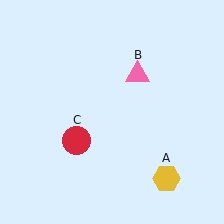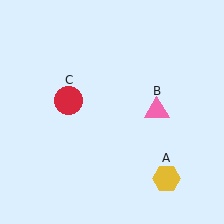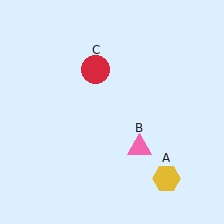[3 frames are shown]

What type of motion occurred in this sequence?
The pink triangle (object B), red circle (object C) rotated clockwise around the center of the scene.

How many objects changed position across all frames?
2 objects changed position: pink triangle (object B), red circle (object C).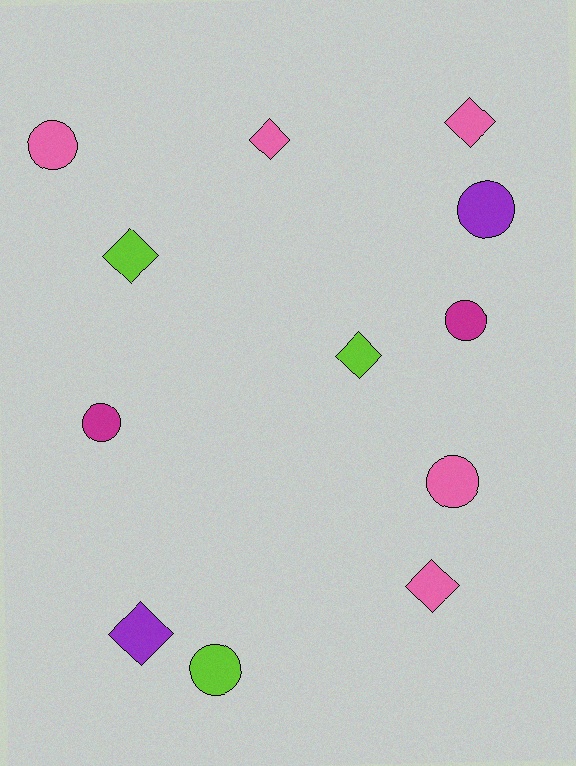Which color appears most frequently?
Pink, with 5 objects.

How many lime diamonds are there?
There are 2 lime diamonds.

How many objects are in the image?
There are 12 objects.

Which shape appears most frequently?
Circle, with 6 objects.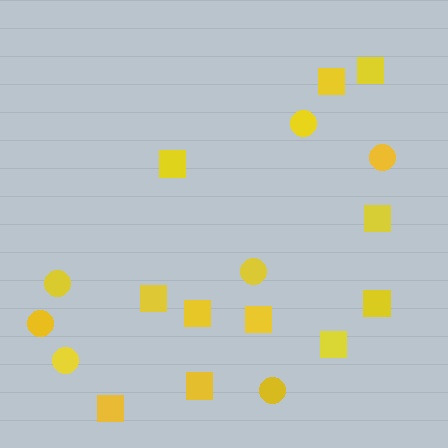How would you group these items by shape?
There are 2 groups: one group of squares (11) and one group of circles (7).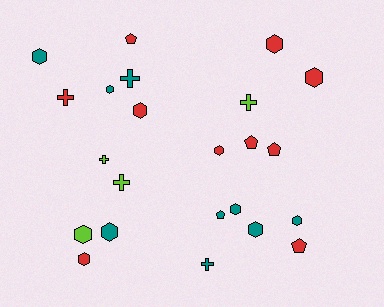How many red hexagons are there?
There are 5 red hexagons.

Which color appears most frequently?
Red, with 10 objects.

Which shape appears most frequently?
Hexagon, with 12 objects.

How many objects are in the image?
There are 23 objects.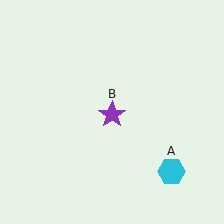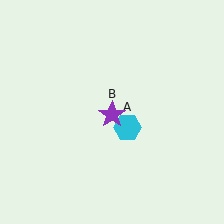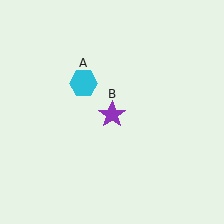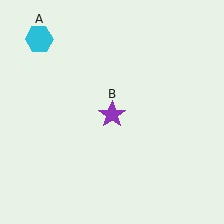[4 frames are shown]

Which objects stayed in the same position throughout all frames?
Purple star (object B) remained stationary.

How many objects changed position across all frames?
1 object changed position: cyan hexagon (object A).